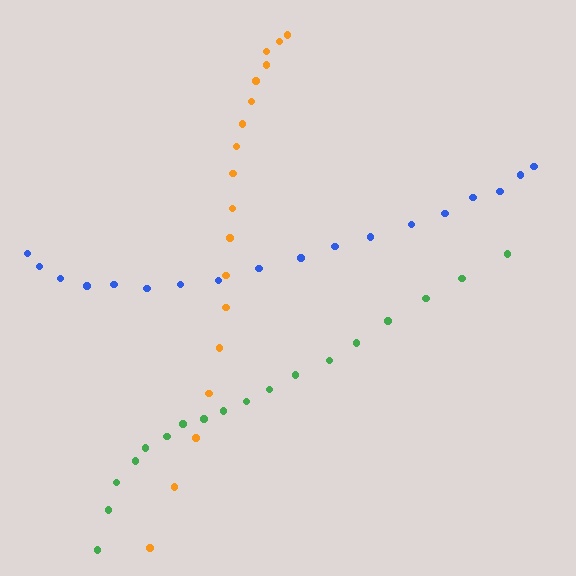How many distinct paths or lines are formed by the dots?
There are 3 distinct paths.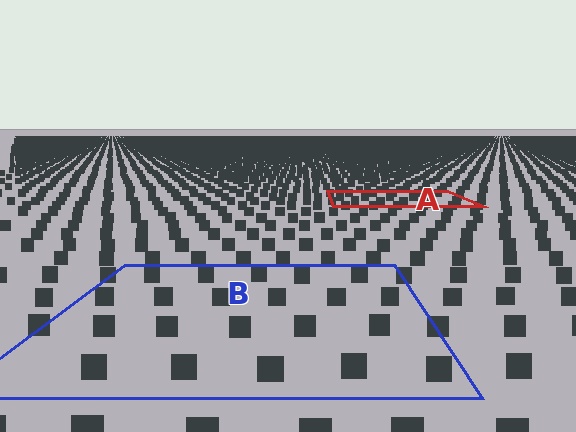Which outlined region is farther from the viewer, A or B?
Region A is farther from the viewer — the texture elements inside it appear smaller and more densely packed.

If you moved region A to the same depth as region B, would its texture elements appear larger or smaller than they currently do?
They would appear larger. At a closer depth, the same texture elements are projected at a bigger on-screen size.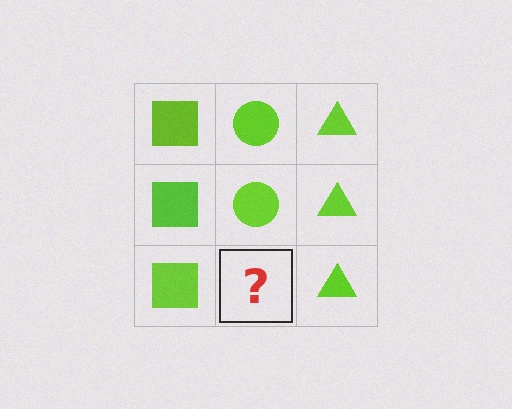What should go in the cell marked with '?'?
The missing cell should contain a lime circle.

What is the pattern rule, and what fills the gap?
The rule is that each column has a consistent shape. The gap should be filled with a lime circle.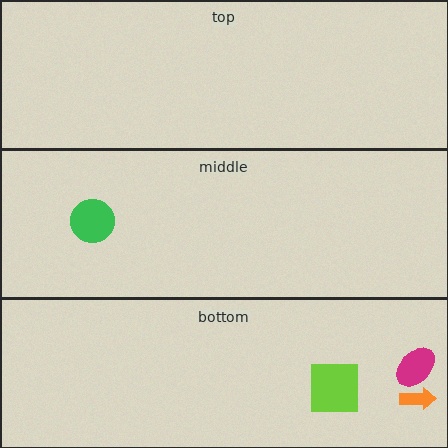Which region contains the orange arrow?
The bottom region.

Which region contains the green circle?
The middle region.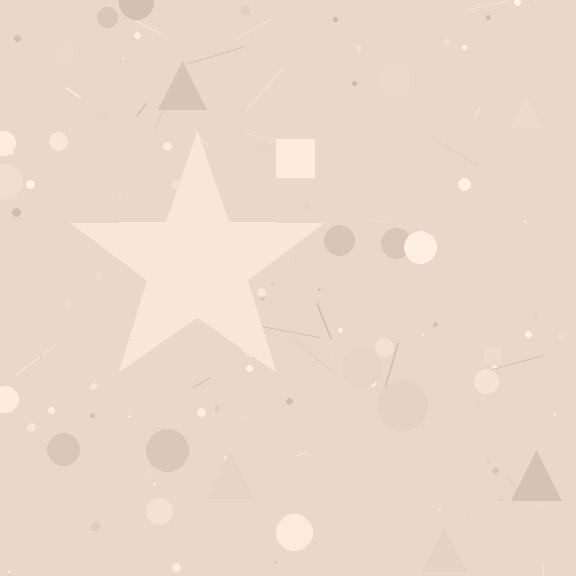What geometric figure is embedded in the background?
A star is embedded in the background.